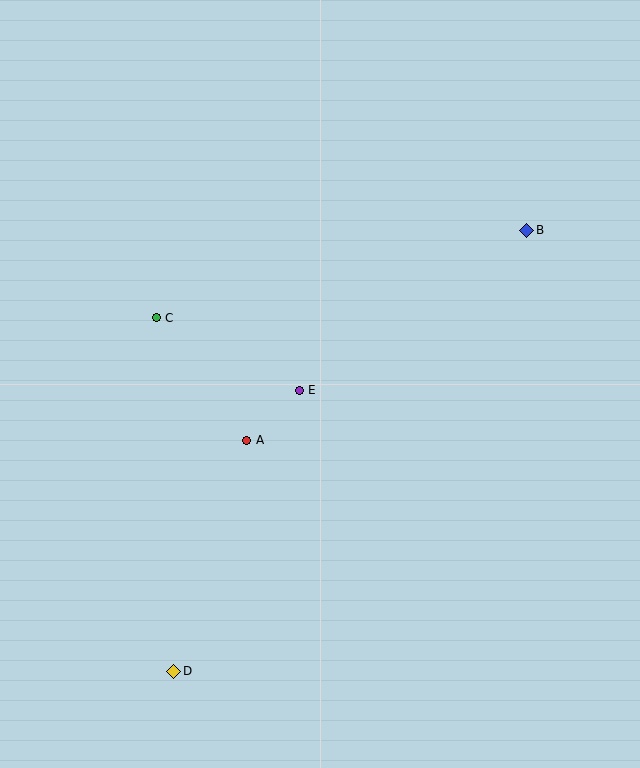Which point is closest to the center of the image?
Point E at (299, 390) is closest to the center.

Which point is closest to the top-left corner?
Point C is closest to the top-left corner.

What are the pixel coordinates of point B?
Point B is at (527, 230).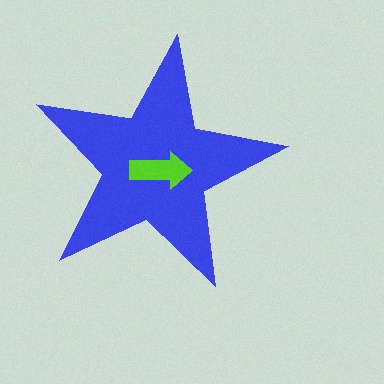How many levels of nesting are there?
2.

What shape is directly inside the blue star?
The lime arrow.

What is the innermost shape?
The lime arrow.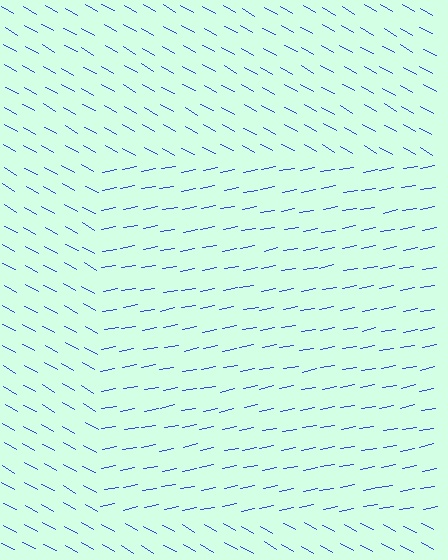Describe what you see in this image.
The image is filled with small blue line segments. A rectangle region in the image has lines oriented differently from the surrounding lines, creating a visible texture boundary.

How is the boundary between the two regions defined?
The boundary is defined purely by a change in line orientation (approximately 40 degrees difference). All lines are the same color and thickness.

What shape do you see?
I see a rectangle.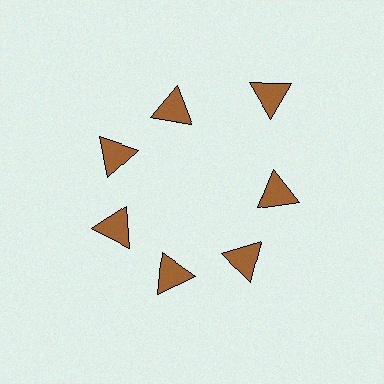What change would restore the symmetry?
The symmetry would be restored by moving it inward, back onto the ring so that all 7 triangles sit at equal angles and equal distance from the center.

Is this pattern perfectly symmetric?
No. The 7 brown triangles are arranged in a ring, but one element near the 1 o'clock position is pushed outward from the center, breaking the 7-fold rotational symmetry.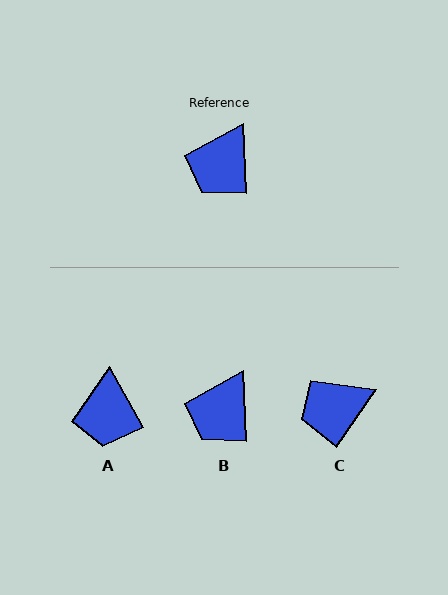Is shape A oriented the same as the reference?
No, it is off by about 26 degrees.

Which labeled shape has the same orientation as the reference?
B.